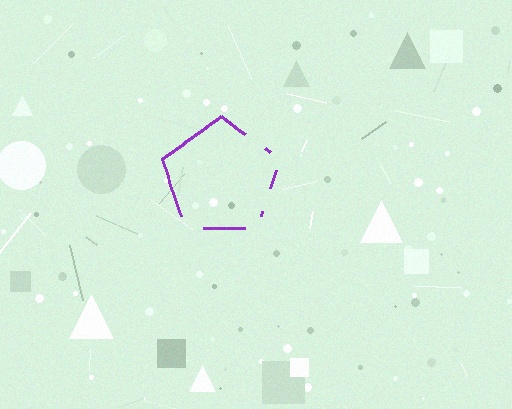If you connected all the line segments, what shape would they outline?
They would outline a pentagon.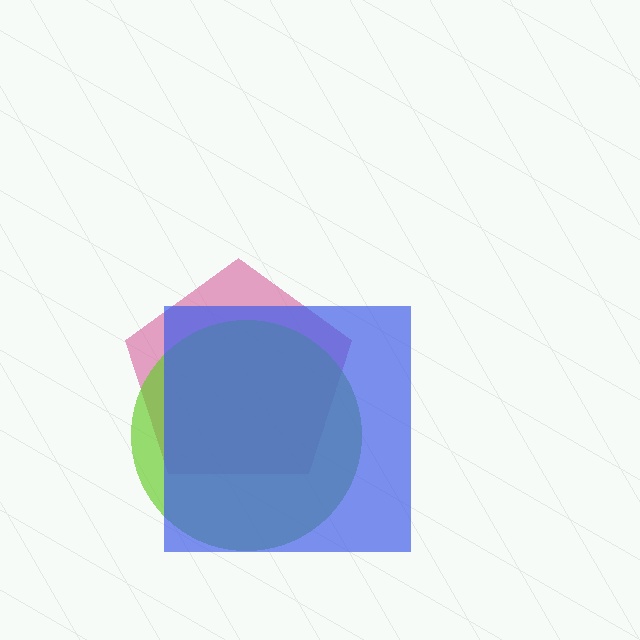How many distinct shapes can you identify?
There are 3 distinct shapes: a pink pentagon, a lime circle, a blue square.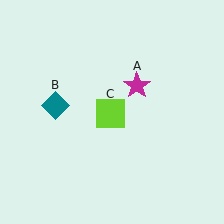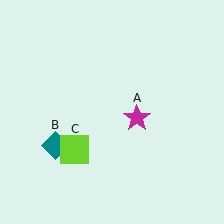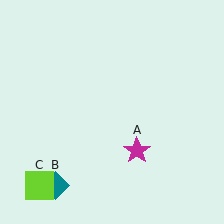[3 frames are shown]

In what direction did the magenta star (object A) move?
The magenta star (object A) moved down.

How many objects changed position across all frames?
3 objects changed position: magenta star (object A), teal diamond (object B), lime square (object C).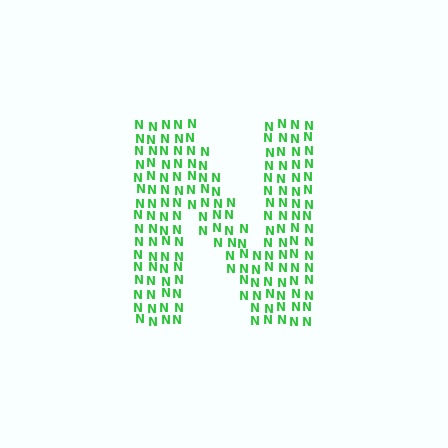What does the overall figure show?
The overall figure shows the letter N.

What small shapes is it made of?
It is made of small letter N's.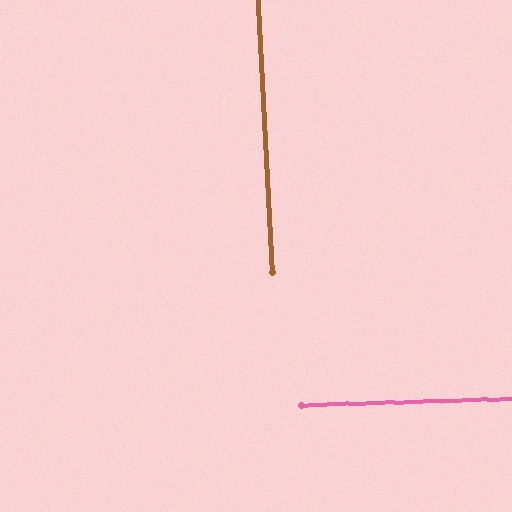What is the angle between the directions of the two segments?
Approximately 89 degrees.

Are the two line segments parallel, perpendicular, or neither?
Perpendicular — they meet at approximately 89°.